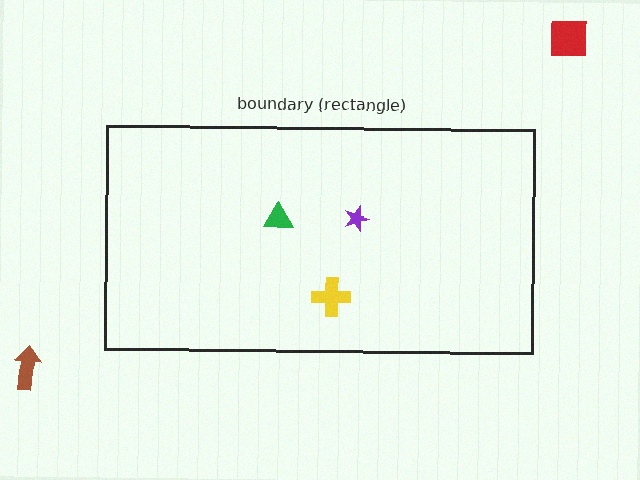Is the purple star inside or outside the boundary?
Inside.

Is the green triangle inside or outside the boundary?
Inside.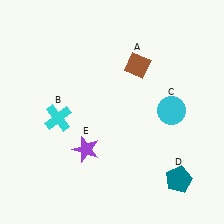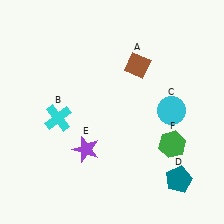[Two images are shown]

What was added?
A green hexagon (F) was added in Image 2.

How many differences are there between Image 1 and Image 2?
There is 1 difference between the two images.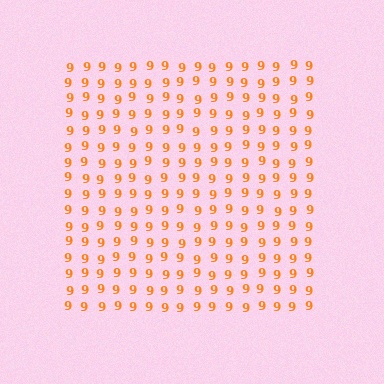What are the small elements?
The small elements are digit 9's.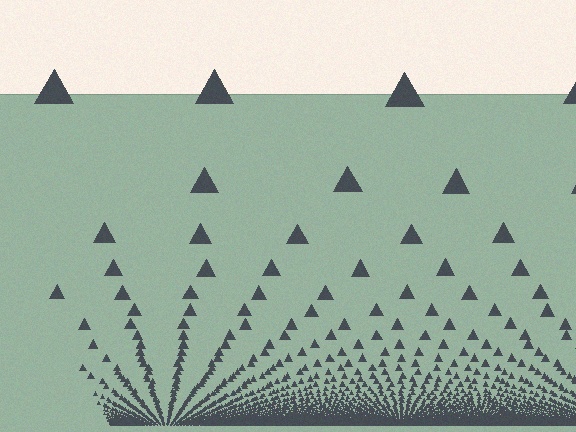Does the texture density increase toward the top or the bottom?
Density increases toward the bottom.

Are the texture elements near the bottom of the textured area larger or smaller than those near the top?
Smaller. The gradient is inverted — elements near the bottom are smaller and denser.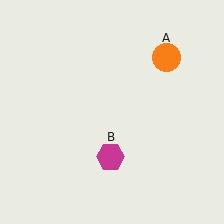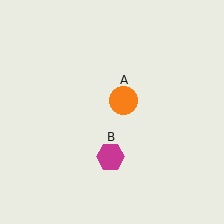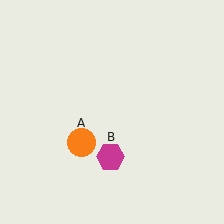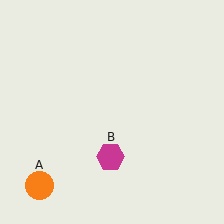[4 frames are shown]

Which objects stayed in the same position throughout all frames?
Magenta hexagon (object B) remained stationary.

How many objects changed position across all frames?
1 object changed position: orange circle (object A).